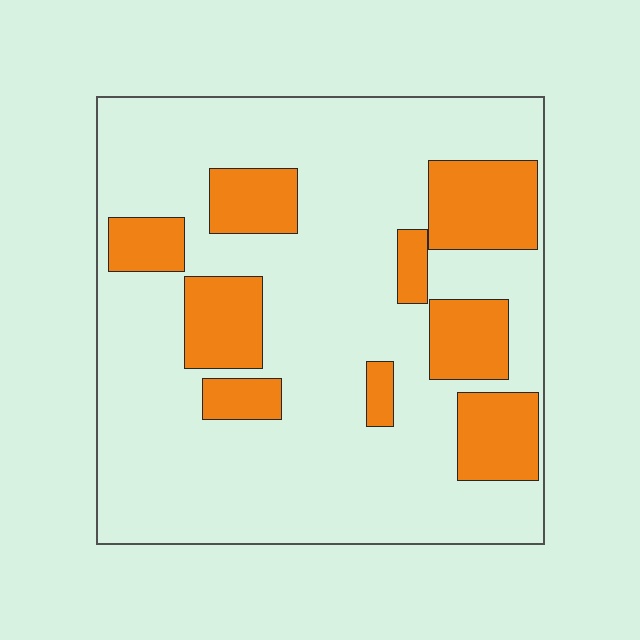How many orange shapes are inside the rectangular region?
9.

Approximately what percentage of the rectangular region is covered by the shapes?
Approximately 25%.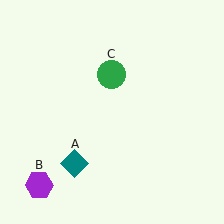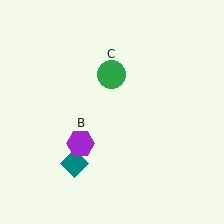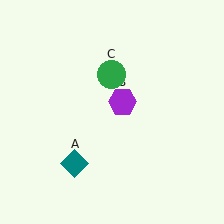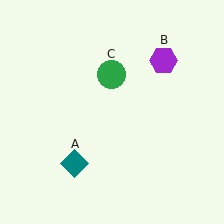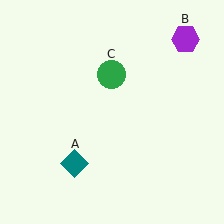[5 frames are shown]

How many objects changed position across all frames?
1 object changed position: purple hexagon (object B).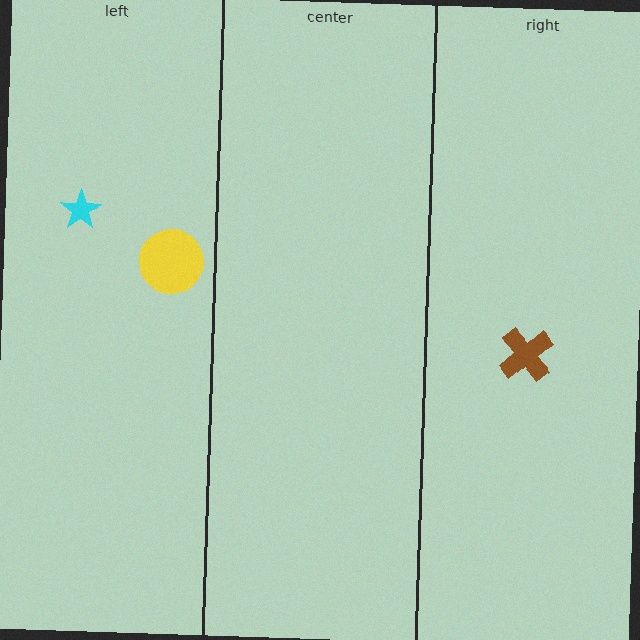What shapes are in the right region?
The brown cross.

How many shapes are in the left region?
2.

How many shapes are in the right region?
1.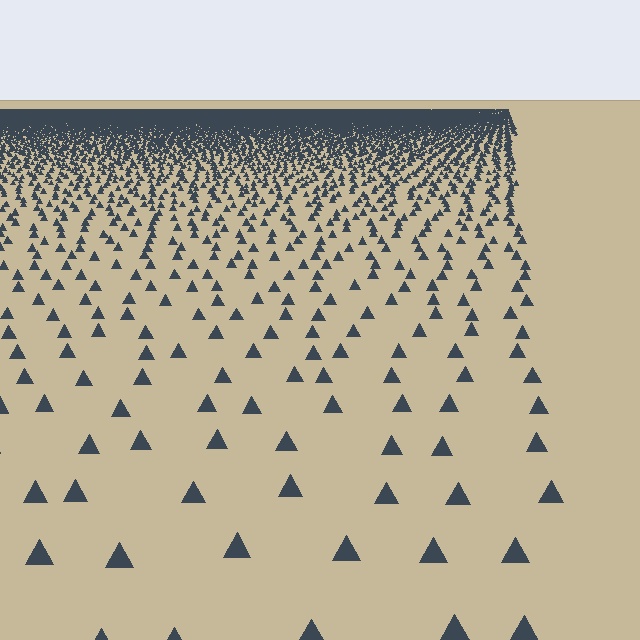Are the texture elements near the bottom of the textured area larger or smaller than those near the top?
Larger. Near the bottom, elements are closer to the viewer and appear at a bigger on-screen size.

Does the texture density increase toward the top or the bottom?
Density increases toward the top.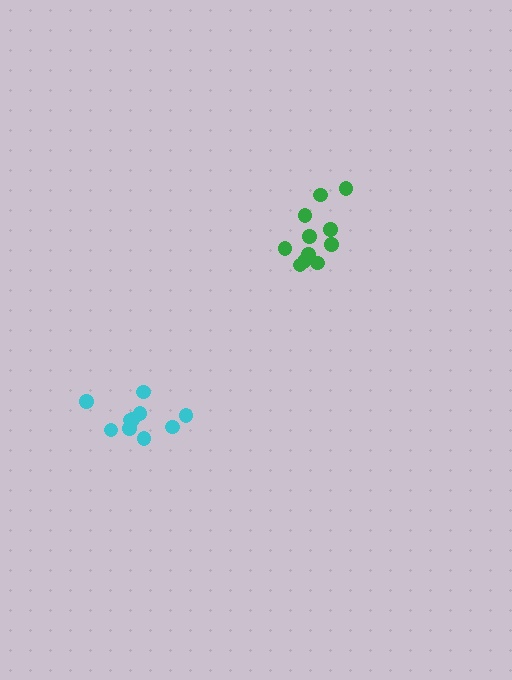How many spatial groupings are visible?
There are 2 spatial groupings.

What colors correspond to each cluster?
The clusters are colored: green, cyan.